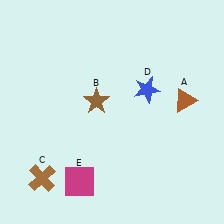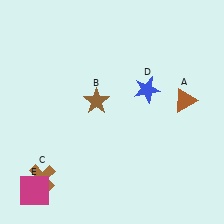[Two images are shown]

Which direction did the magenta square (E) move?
The magenta square (E) moved left.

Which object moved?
The magenta square (E) moved left.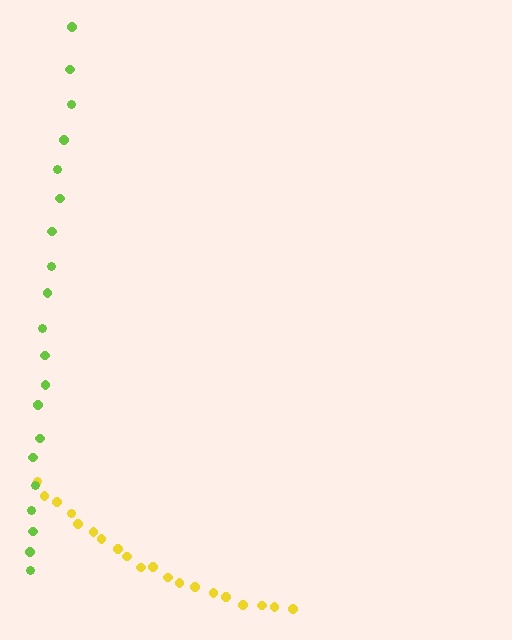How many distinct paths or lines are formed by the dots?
There are 2 distinct paths.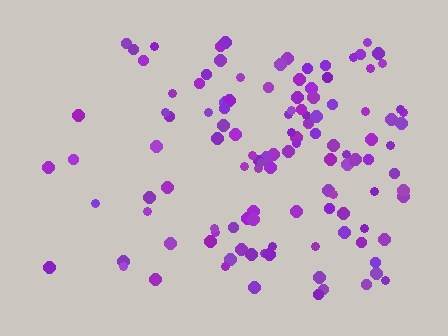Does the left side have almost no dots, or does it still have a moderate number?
Still a moderate number, just noticeably fewer than the right.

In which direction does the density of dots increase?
From left to right, with the right side densest.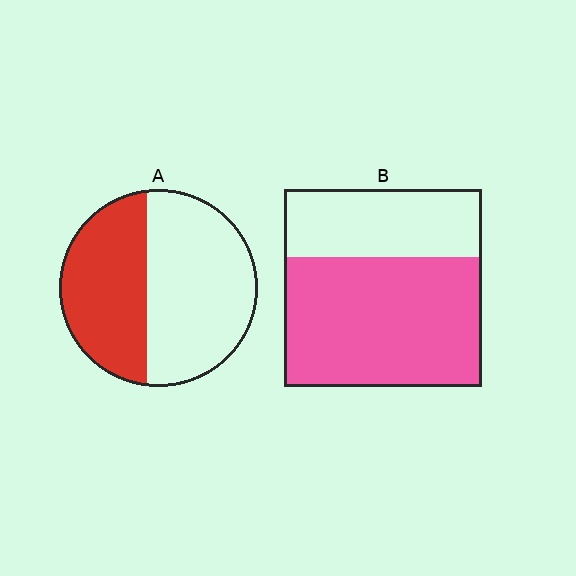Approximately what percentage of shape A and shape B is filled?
A is approximately 45% and B is approximately 65%.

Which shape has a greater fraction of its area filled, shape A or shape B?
Shape B.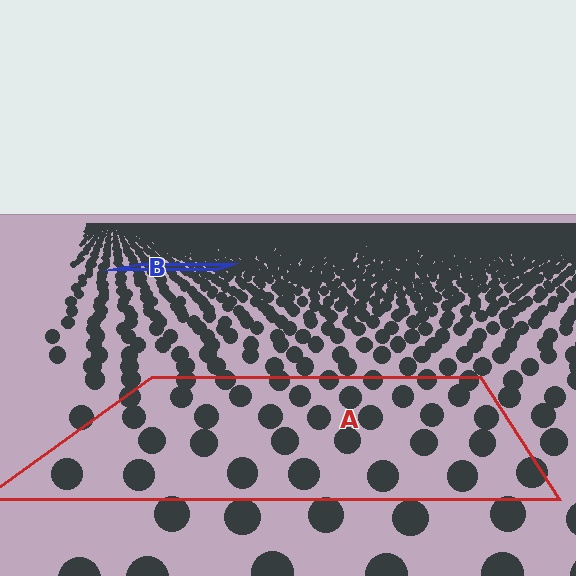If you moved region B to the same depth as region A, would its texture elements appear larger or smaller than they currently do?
They would appear larger. At a closer depth, the same texture elements are projected at a bigger on-screen size.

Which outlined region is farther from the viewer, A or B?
Region B is farther from the viewer — the texture elements inside it appear smaller and more densely packed.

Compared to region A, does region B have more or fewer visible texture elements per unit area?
Region B has more texture elements per unit area — they are packed more densely because it is farther away.